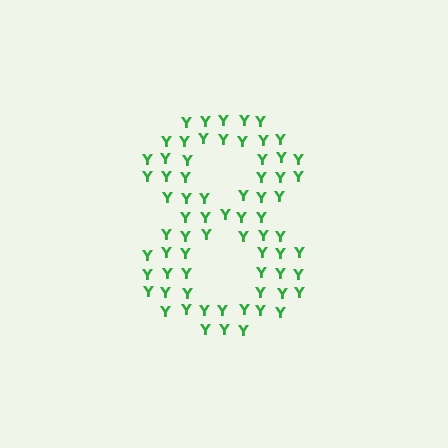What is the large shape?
The large shape is the digit 8.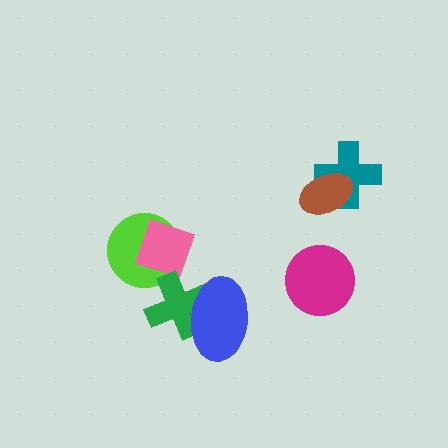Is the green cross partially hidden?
Yes, it is partially covered by another shape.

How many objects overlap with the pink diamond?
2 objects overlap with the pink diamond.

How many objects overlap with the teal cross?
1 object overlaps with the teal cross.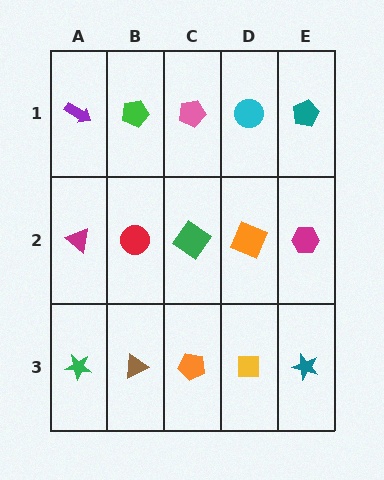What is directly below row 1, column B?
A red circle.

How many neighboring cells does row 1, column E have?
2.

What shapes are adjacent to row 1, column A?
A magenta triangle (row 2, column A), a green pentagon (row 1, column B).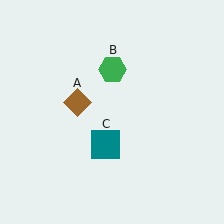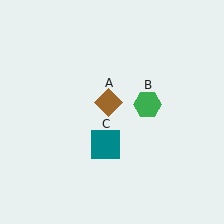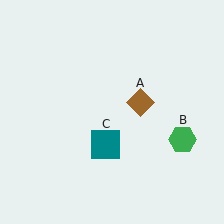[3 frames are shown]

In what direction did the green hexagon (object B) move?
The green hexagon (object B) moved down and to the right.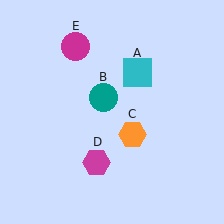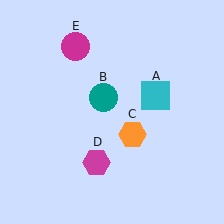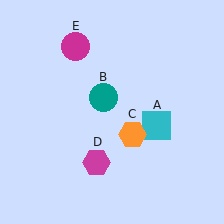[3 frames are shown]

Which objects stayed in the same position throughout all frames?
Teal circle (object B) and orange hexagon (object C) and magenta hexagon (object D) and magenta circle (object E) remained stationary.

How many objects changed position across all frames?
1 object changed position: cyan square (object A).